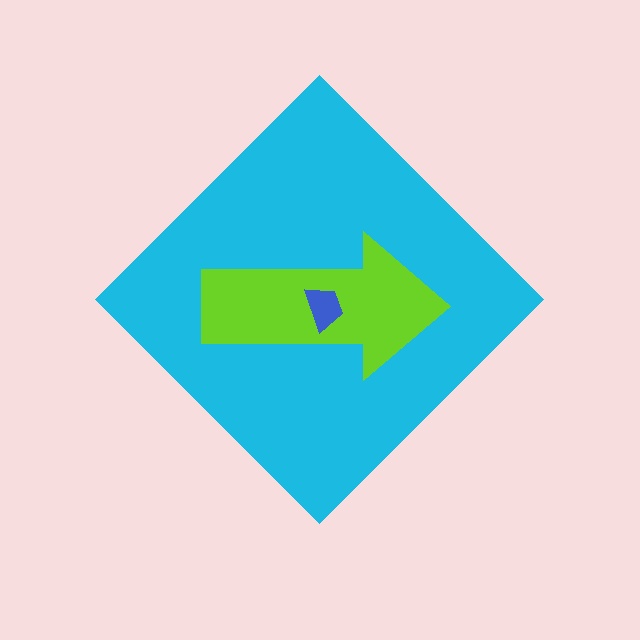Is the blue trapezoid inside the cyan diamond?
Yes.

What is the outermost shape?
The cyan diamond.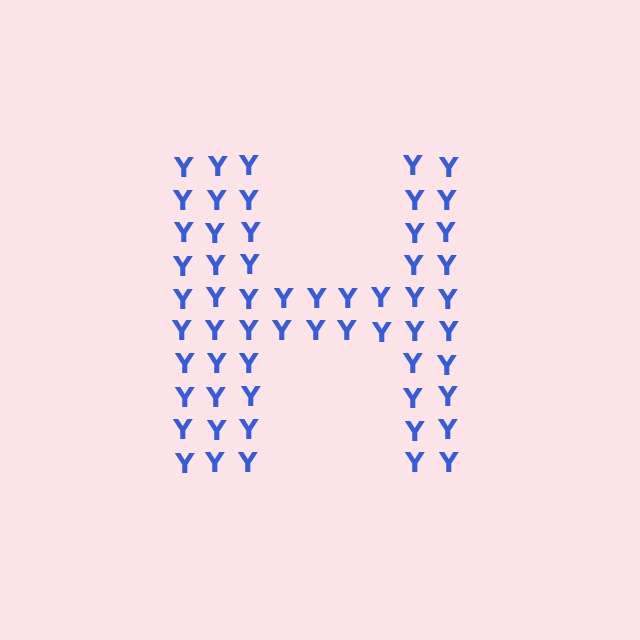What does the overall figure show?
The overall figure shows the letter H.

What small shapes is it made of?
It is made of small letter Y's.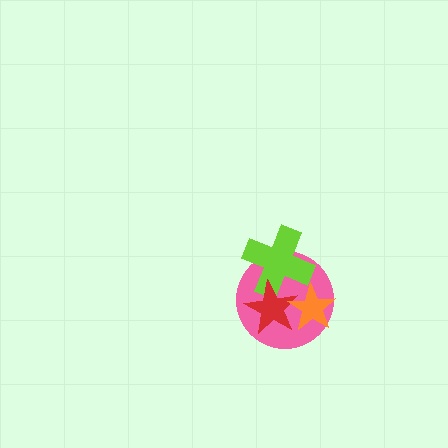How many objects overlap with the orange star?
2 objects overlap with the orange star.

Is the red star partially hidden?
Yes, it is partially covered by another shape.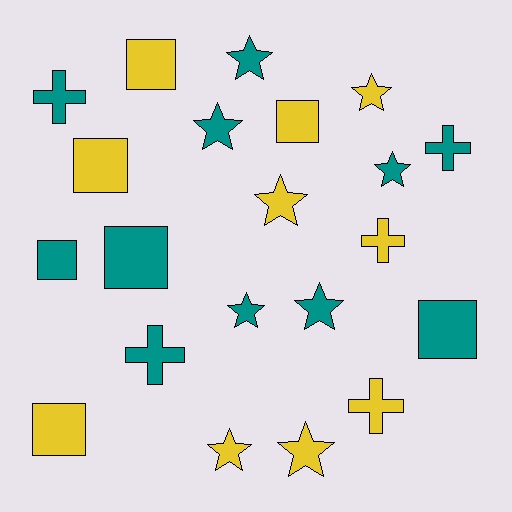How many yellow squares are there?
There are 4 yellow squares.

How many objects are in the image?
There are 21 objects.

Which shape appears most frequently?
Star, with 9 objects.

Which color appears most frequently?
Teal, with 11 objects.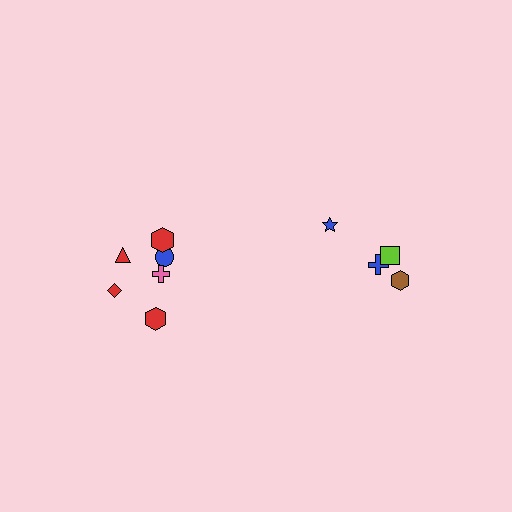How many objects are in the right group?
There are 4 objects.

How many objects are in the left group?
There are 6 objects.